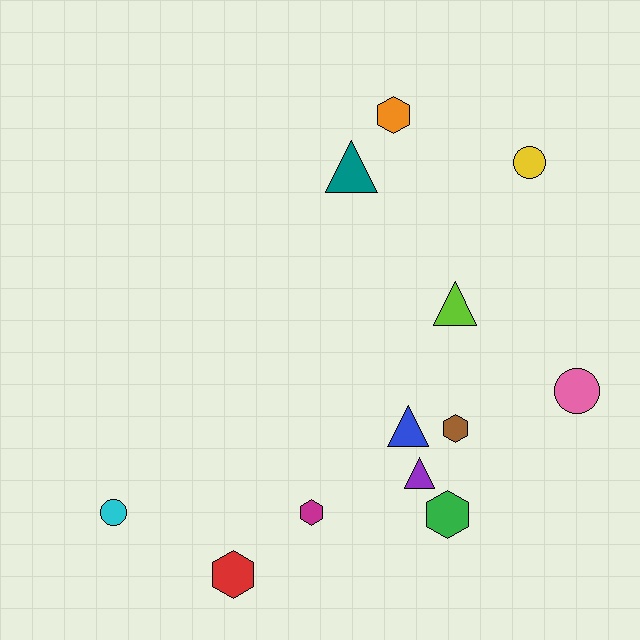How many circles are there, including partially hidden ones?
There are 3 circles.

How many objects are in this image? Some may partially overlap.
There are 12 objects.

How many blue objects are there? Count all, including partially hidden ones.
There is 1 blue object.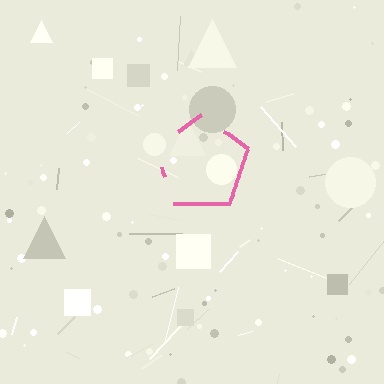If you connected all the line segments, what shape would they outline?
They would outline a pentagon.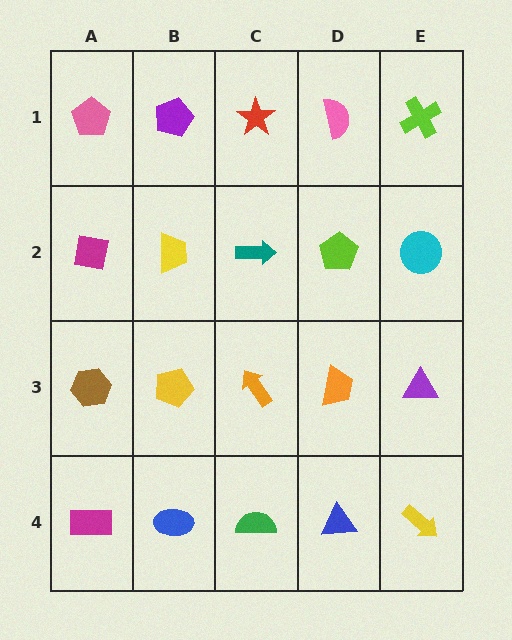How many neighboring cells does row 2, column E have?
3.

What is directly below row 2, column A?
A brown hexagon.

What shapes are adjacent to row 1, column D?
A lime pentagon (row 2, column D), a red star (row 1, column C), a lime cross (row 1, column E).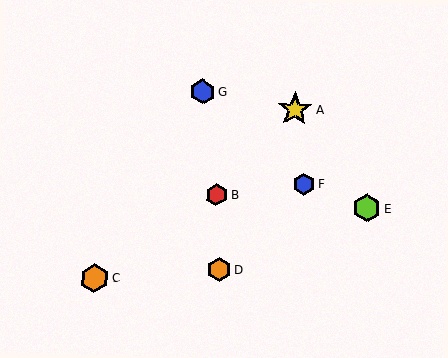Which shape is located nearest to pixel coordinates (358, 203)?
The lime hexagon (labeled E) at (367, 208) is nearest to that location.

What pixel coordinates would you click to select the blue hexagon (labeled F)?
Click at (304, 184) to select the blue hexagon F.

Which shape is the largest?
The yellow star (labeled A) is the largest.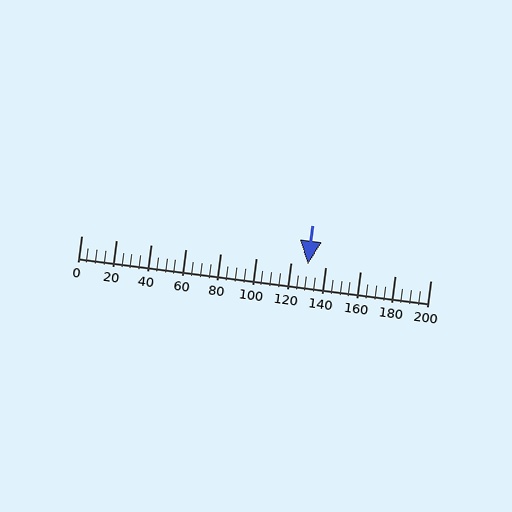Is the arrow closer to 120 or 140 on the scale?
The arrow is closer to 140.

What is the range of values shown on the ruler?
The ruler shows values from 0 to 200.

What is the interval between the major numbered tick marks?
The major tick marks are spaced 20 units apart.